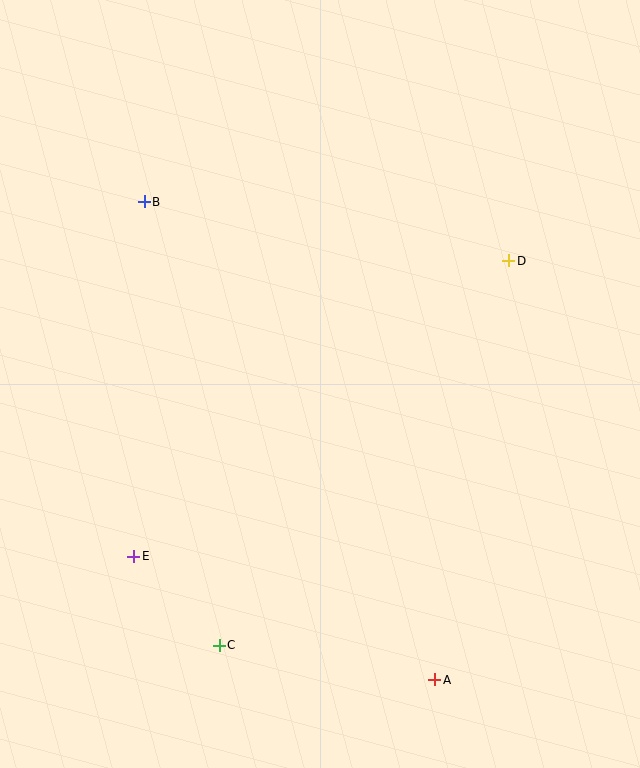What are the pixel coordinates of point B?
Point B is at (144, 202).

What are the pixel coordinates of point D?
Point D is at (509, 261).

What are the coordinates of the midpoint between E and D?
The midpoint between E and D is at (321, 409).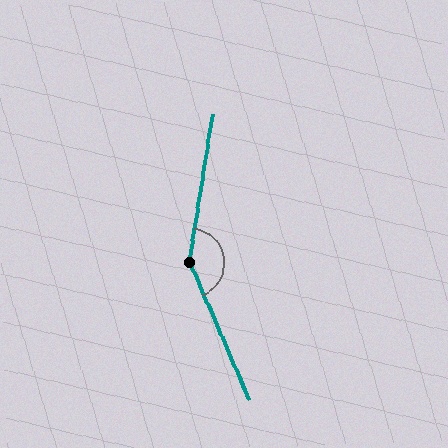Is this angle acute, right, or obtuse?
It is obtuse.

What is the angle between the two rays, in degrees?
Approximately 147 degrees.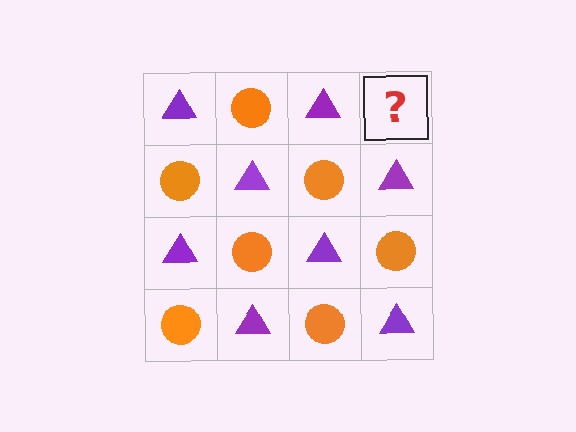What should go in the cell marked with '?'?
The missing cell should contain an orange circle.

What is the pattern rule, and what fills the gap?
The rule is that it alternates purple triangle and orange circle in a checkerboard pattern. The gap should be filled with an orange circle.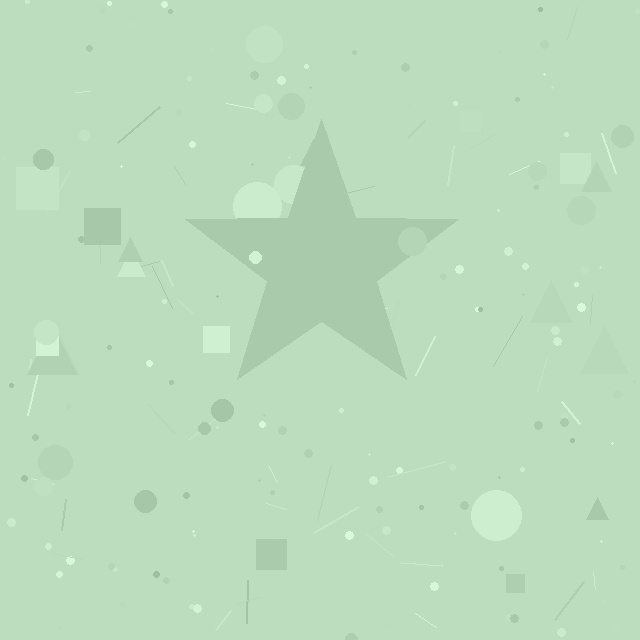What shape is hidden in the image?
A star is hidden in the image.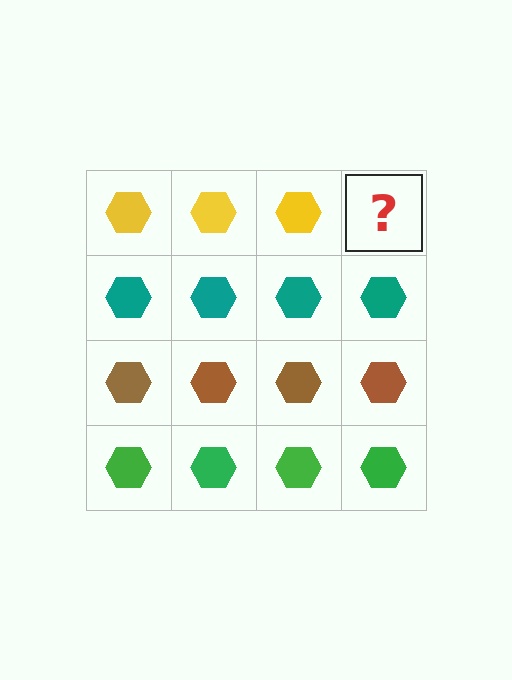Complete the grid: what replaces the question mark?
The question mark should be replaced with a yellow hexagon.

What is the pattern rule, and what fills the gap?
The rule is that each row has a consistent color. The gap should be filled with a yellow hexagon.